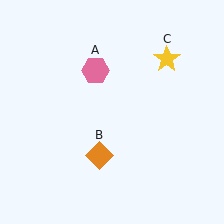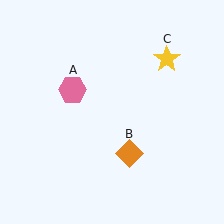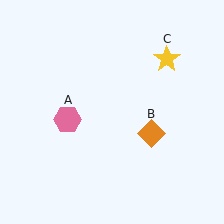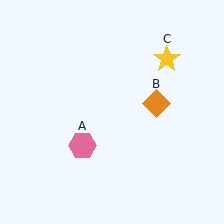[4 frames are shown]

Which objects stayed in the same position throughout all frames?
Yellow star (object C) remained stationary.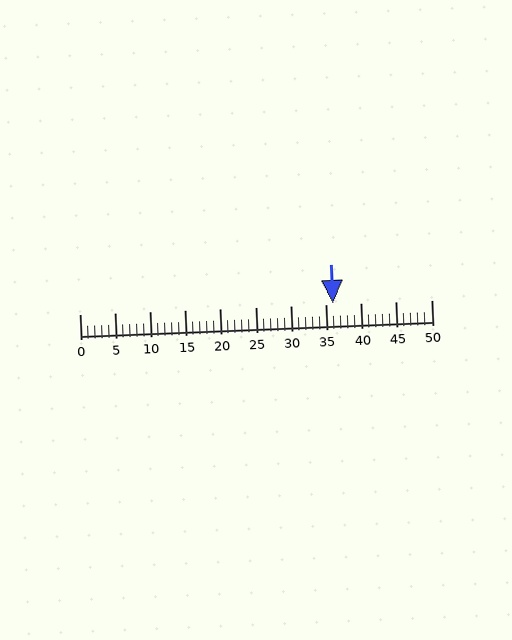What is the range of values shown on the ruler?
The ruler shows values from 0 to 50.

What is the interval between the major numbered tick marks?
The major tick marks are spaced 5 units apart.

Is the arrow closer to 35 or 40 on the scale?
The arrow is closer to 35.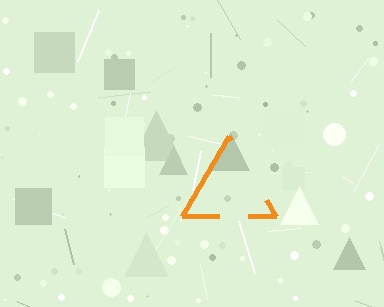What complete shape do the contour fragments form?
The contour fragments form a triangle.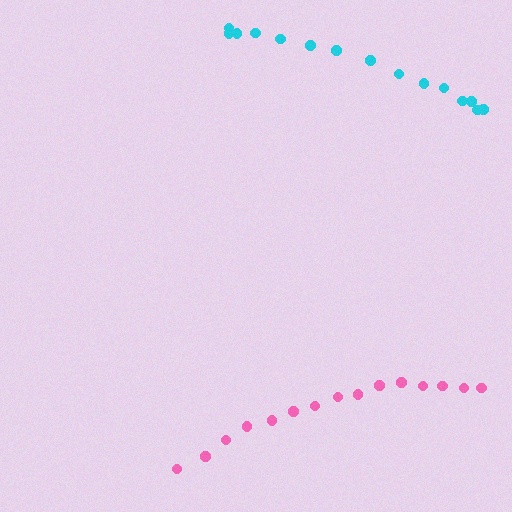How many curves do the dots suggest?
There are 2 distinct paths.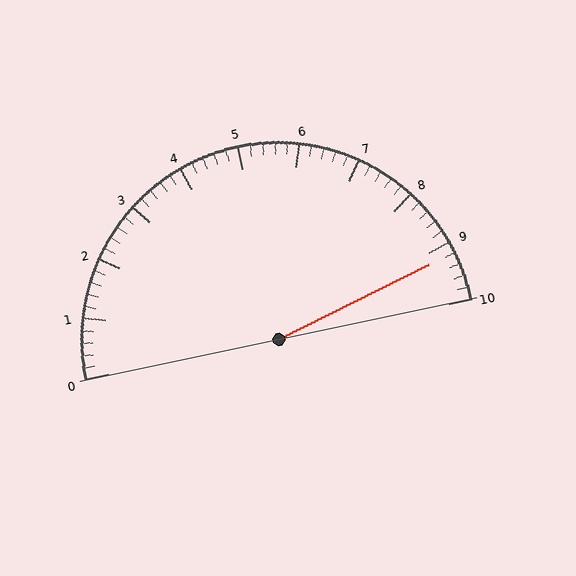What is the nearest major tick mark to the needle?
The nearest major tick mark is 9.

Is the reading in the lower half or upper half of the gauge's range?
The reading is in the upper half of the range (0 to 10).